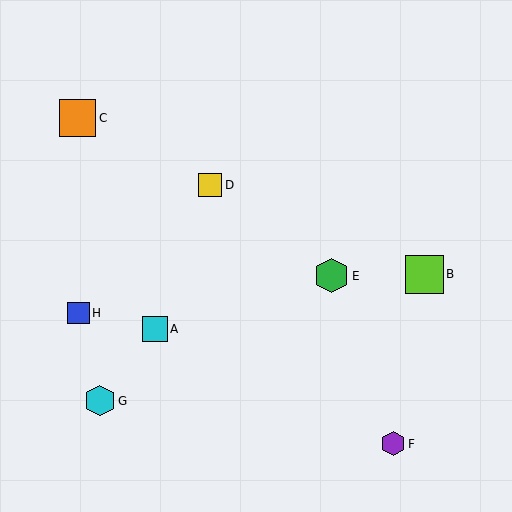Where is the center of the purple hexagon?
The center of the purple hexagon is at (393, 444).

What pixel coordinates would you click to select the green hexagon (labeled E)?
Click at (331, 276) to select the green hexagon E.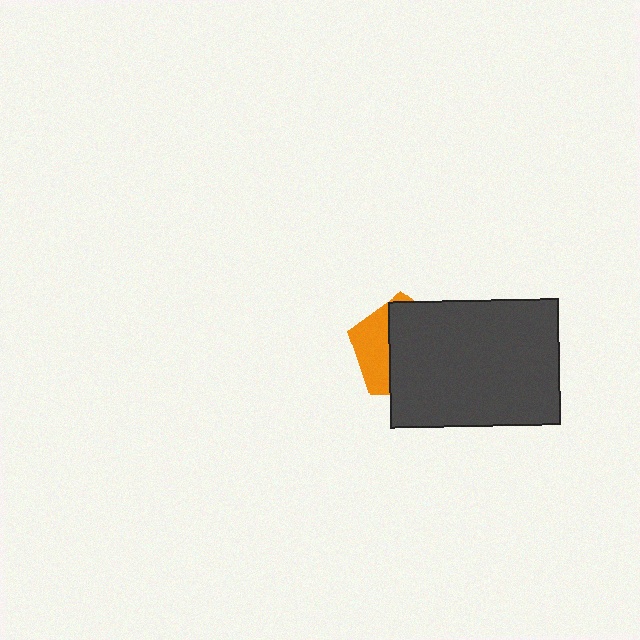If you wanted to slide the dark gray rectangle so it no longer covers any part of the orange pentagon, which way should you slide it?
Slide it right — that is the most direct way to separate the two shapes.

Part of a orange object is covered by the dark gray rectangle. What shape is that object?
It is a pentagon.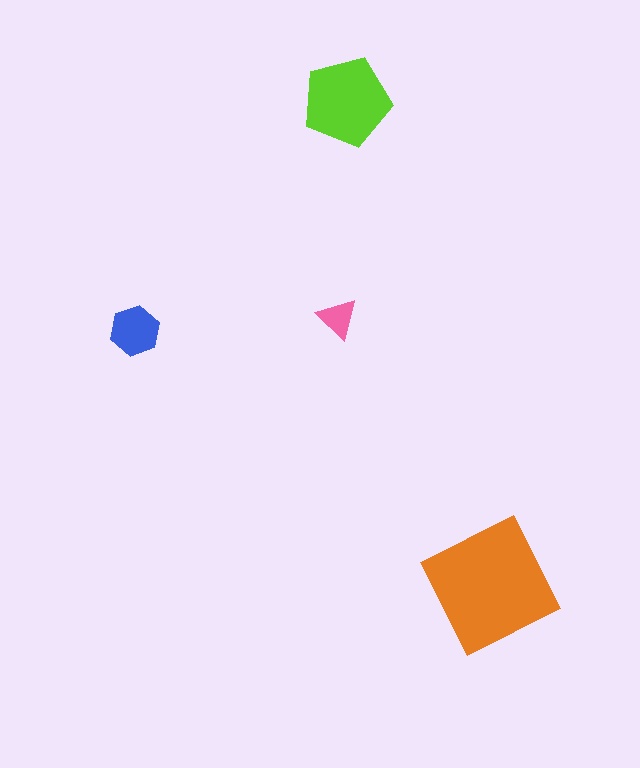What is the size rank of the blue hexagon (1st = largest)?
3rd.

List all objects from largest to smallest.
The orange square, the lime pentagon, the blue hexagon, the pink triangle.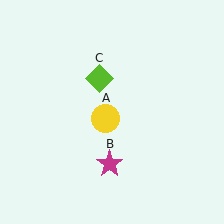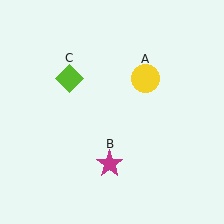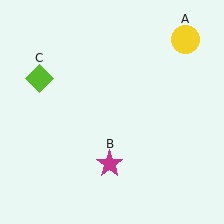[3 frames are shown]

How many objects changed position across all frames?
2 objects changed position: yellow circle (object A), lime diamond (object C).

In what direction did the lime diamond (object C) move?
The lime diamond (object C) moved left.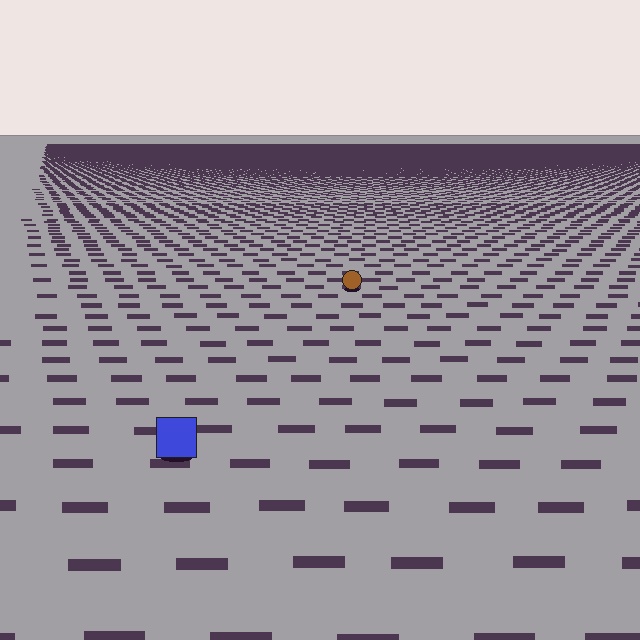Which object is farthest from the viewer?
The brown circle is farthest from the viewer. It appears smaller and the ground texture around it is denser.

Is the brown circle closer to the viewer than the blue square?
No. The blue square is closer — you can tell from the texture gradient: the ground texture is coarser near it.